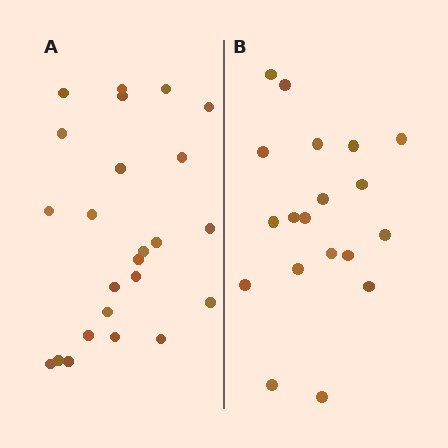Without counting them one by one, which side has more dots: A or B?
Region A (the left region) has more dots.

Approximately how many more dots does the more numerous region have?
Region A has about 5 more dots than region B.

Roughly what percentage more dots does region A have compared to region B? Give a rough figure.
About 25% more.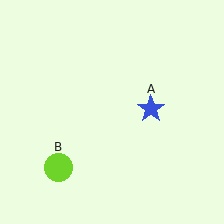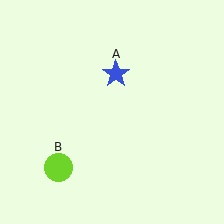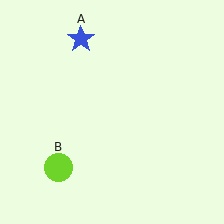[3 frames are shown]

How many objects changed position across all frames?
1 object changed position: blue star (object A).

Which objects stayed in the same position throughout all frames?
Lime circle (object B) remained stationary.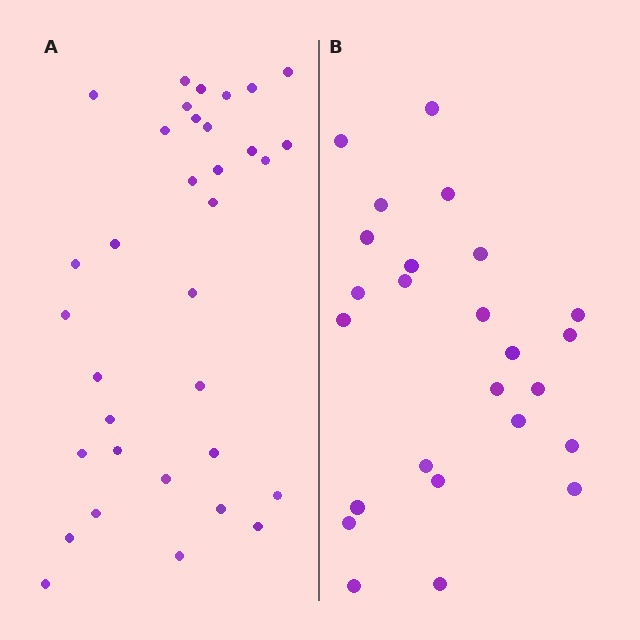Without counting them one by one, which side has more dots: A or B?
Region A (the left region) has more dots.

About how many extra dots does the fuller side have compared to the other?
Region A has roughly 8 or so more dots than region B.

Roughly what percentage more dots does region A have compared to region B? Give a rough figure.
About 35% more.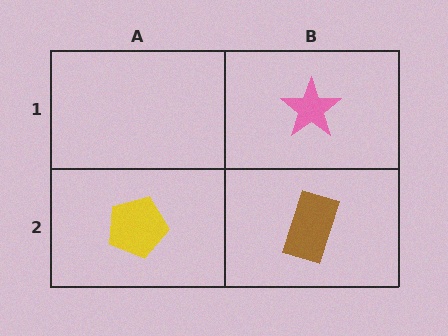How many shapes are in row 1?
1 shape.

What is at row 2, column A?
A yellow pentagon.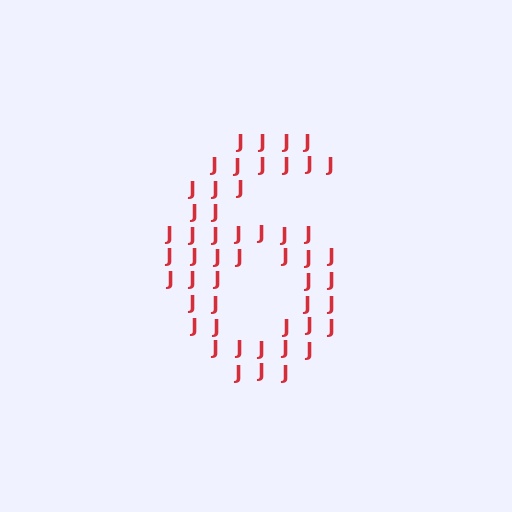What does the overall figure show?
The overall figure shows the digit 6.